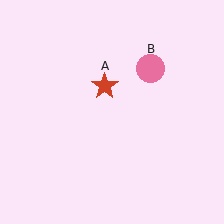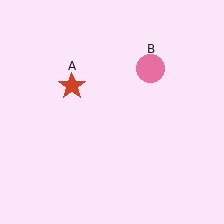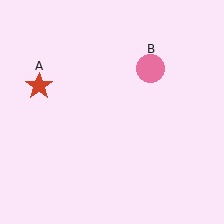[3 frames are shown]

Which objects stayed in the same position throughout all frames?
Pink circle (object B) remained stationary.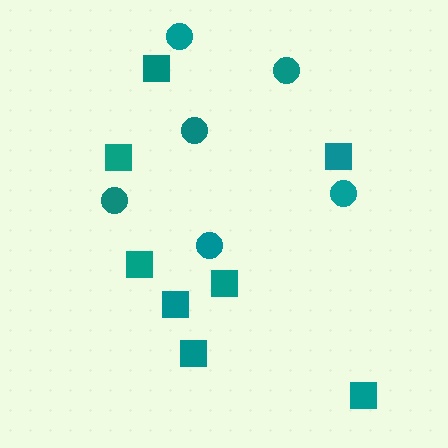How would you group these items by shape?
There are 2 groups: one group of squares (8) and one group of circles (6).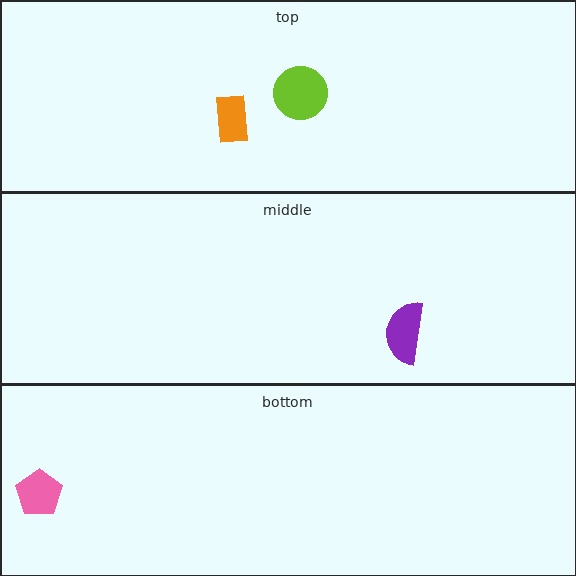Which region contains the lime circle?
The top region.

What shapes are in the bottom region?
The pink pentagon.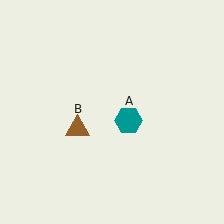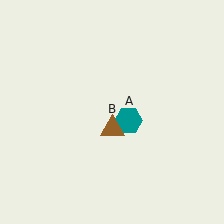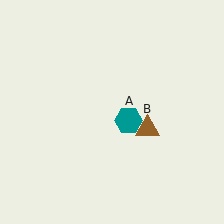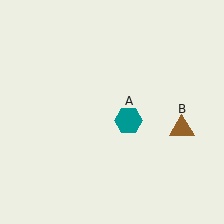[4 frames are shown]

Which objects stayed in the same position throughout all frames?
Teal hexagon (object A) remained stationary.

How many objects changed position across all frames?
1 object changed position: brown triangle (object B).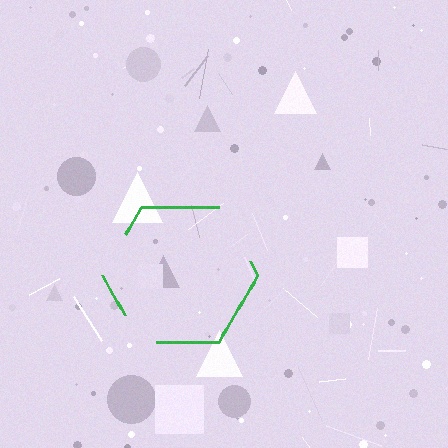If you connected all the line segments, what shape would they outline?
They would outline a hexagon.